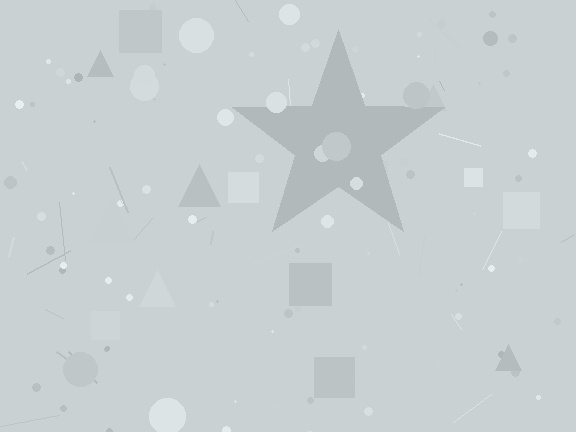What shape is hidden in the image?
A star is hidden in the image.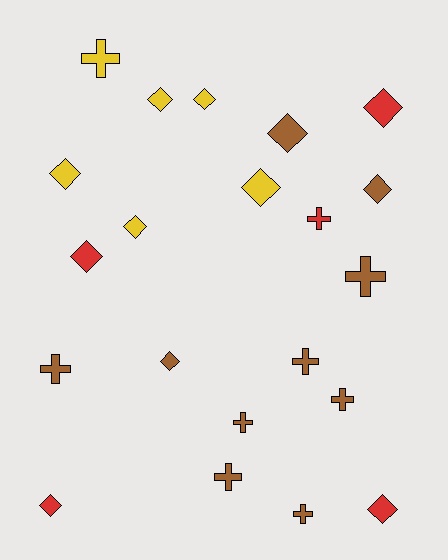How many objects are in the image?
There are 21 objects.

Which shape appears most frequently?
Diamond, with 12 objects.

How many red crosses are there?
There is 1 red cross.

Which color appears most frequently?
Brown, with 10 objects.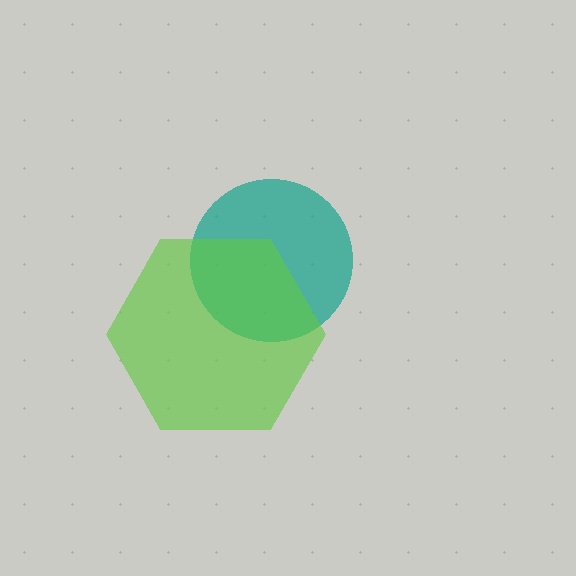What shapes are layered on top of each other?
The layered shapes are: a teal circle, a lime hexagon.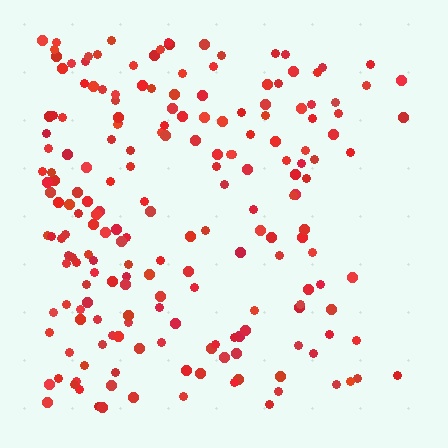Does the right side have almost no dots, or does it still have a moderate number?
Still a moderate number, just noticeably fewer than the left.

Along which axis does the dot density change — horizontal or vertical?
Horizontal.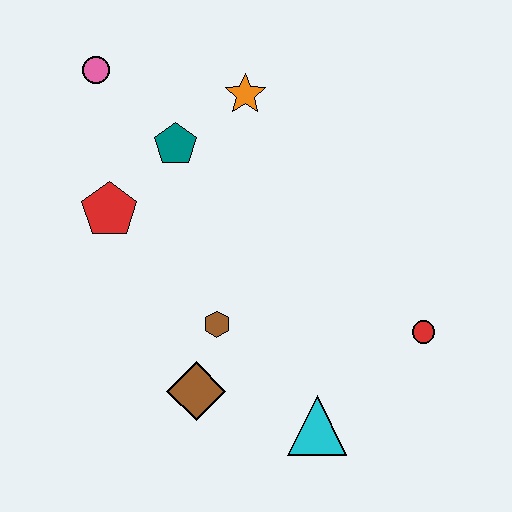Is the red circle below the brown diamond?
No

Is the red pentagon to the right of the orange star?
No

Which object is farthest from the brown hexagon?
The pink circle is farthest from the brown hexagon.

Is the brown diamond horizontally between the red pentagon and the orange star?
Yes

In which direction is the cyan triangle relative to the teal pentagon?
The cyan triangle is below the teal pentagon.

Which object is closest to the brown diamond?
The brown hexagon is closest to the brown diamond.